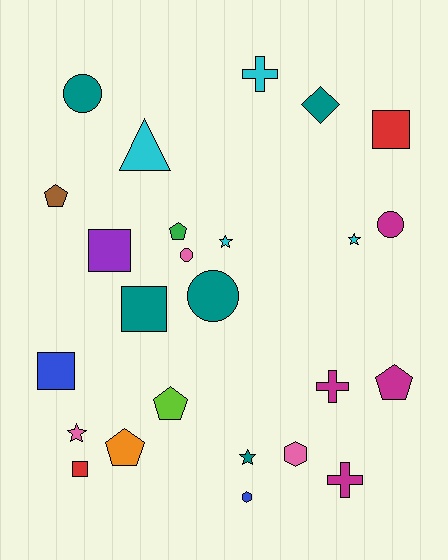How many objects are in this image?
There are 25 objects.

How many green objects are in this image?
There is 1 green object.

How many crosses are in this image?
There are 3 crosses.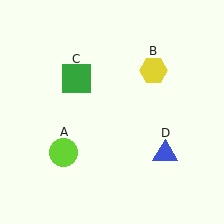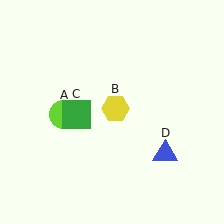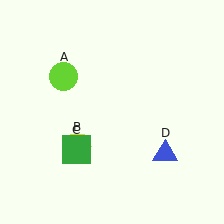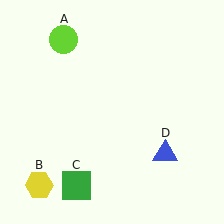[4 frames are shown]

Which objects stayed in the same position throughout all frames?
Blue triangle (object D) remained stationary.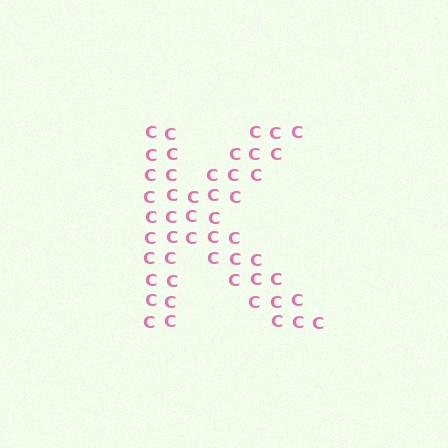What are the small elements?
The small elements are letter C's.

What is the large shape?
The large shape is the letter K.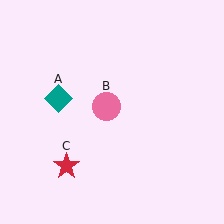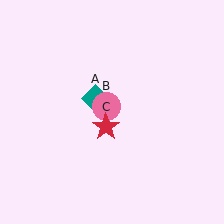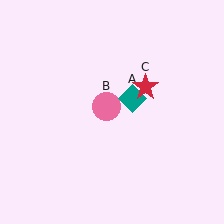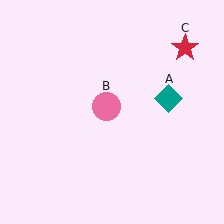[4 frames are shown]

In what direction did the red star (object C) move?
The red star (object C) moved up and to the right.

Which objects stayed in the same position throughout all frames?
Pink circle (object B) remained stationary.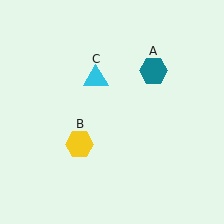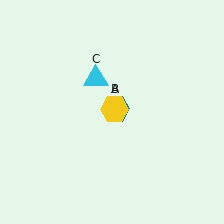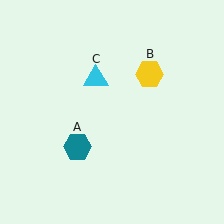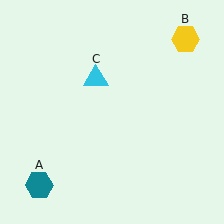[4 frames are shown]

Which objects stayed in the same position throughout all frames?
Cyan triangle (object C) remained stationary.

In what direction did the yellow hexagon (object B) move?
The yellow hexagon (object B) moved up and to the right.